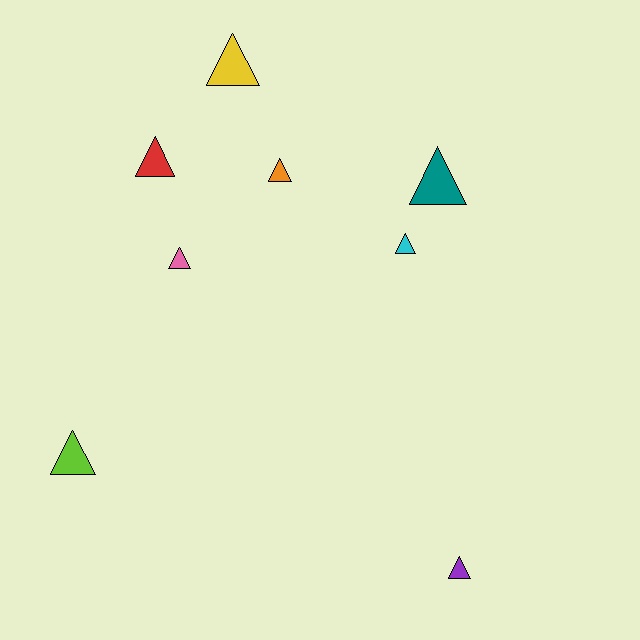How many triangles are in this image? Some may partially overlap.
There are 8 triangles.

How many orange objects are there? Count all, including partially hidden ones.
There is 1 orange object.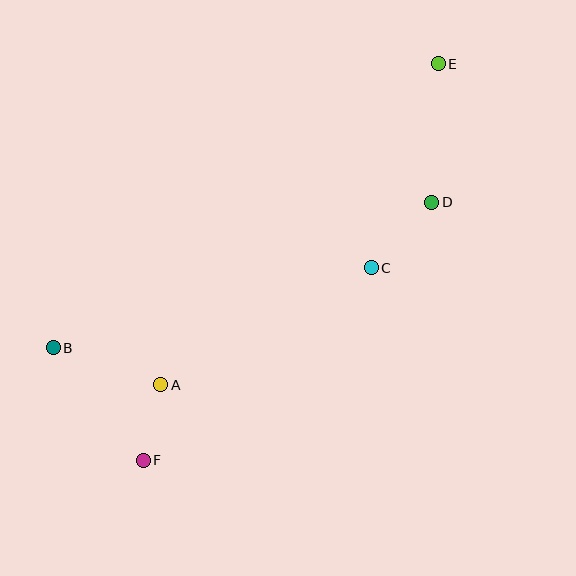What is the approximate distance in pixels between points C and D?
The distance between C and D is approximately 89 pixels.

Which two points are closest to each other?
Points A and F are closest to each other.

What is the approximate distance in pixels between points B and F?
The distance between B and F is approximately 144 pixels.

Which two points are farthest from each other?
Points E and F are farthest from each other.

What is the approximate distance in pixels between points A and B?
The distance between A and B is approximately 114 pixels.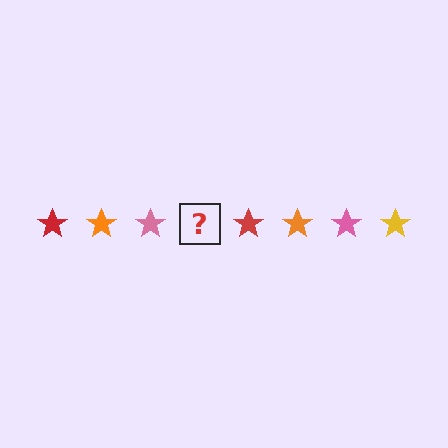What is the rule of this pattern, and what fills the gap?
The rule is that the pattern cycles through red, orange, pink, yellow stars. The gap should be filled with a yellow star.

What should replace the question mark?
The question mark should be replaced with a yellow star.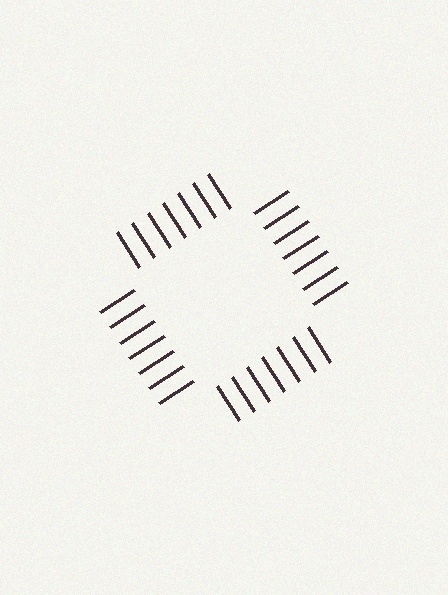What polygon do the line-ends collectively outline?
An illusory square — the line segments terminate on its edges but no continuous stroke is drawn.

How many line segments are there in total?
28 — 7 along each of the 4 edges.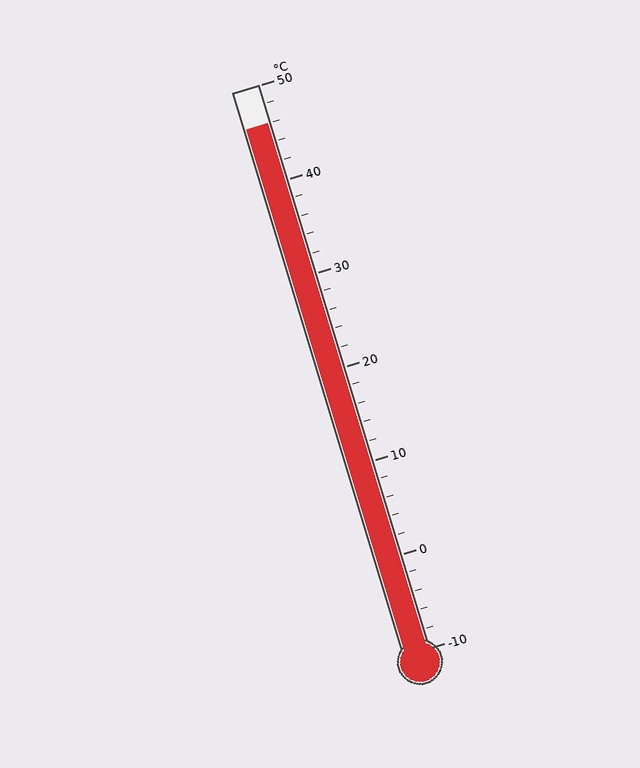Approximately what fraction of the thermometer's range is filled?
The thermometer is filled to approximately 95% of its range.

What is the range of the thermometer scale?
The thermometer scale ranges from -10°C to 50°C.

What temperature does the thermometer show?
The thermometer shows approximately 46°C.